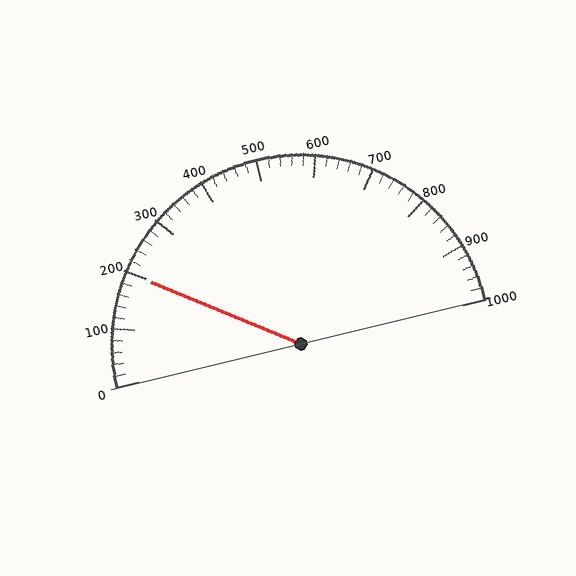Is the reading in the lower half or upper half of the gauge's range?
The reading is in the lower half of the range (0 to 1000).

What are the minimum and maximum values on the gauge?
The gauge ranges from 0 to 1000.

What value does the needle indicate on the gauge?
The needle indicates approximately 200.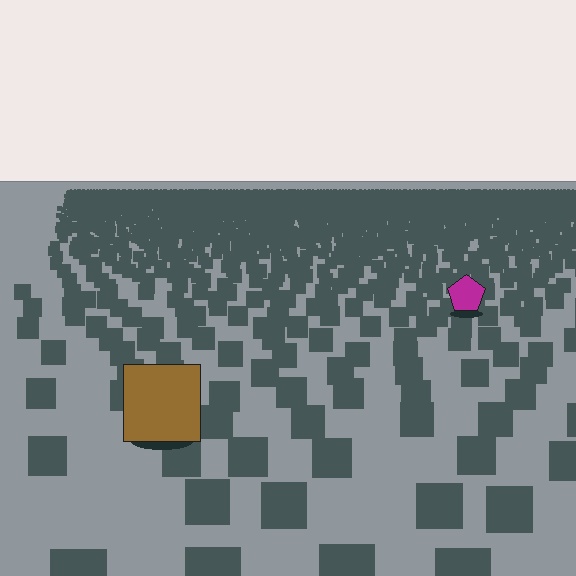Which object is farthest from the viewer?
The magenta pentagon is farthest from the viewer. It appears smaller and the ground texture around it is denser.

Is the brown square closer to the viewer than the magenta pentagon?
Yes. The brown square is closer — you can tell from the texture gradient: the ground texture is coarser near it.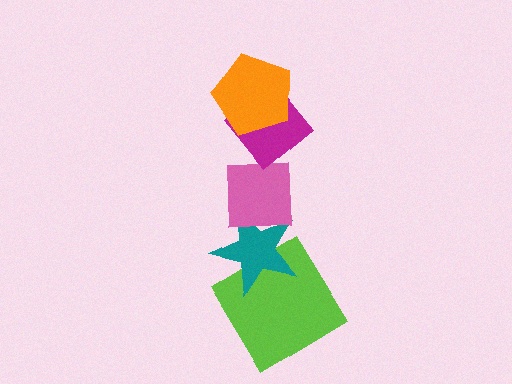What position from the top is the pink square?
The pink square is 3rd from the top.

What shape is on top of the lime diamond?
The teal star is on top of the lime diamond.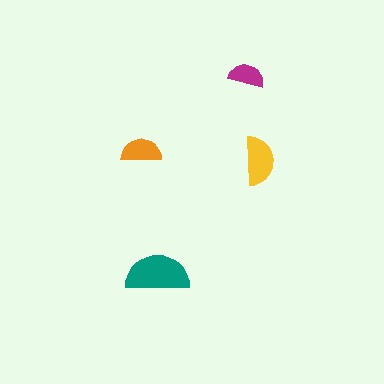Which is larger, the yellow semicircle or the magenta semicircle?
The yellow one.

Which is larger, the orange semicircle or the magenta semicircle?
The orange one.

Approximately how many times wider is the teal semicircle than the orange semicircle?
About 1.5 times wider.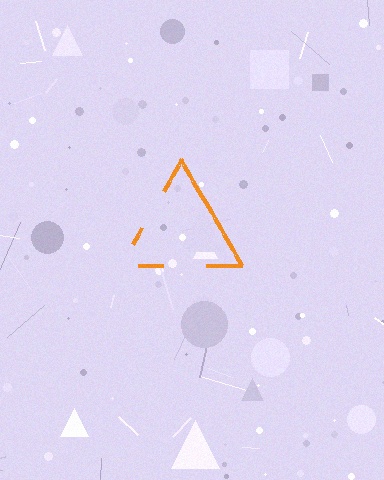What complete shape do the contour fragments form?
The contour fragments form a triangle.